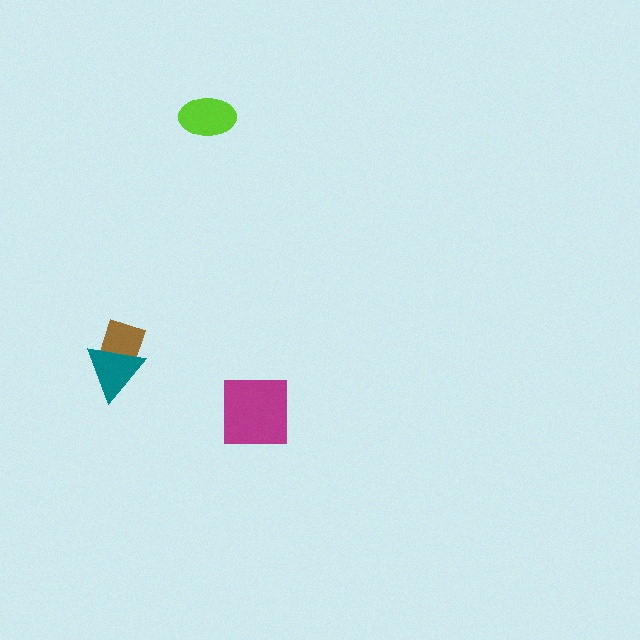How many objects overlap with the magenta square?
0 objects overlap with the magenta square.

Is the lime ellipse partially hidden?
No, no other shape covers it.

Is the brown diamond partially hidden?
Yes, it is partially covered by another shape.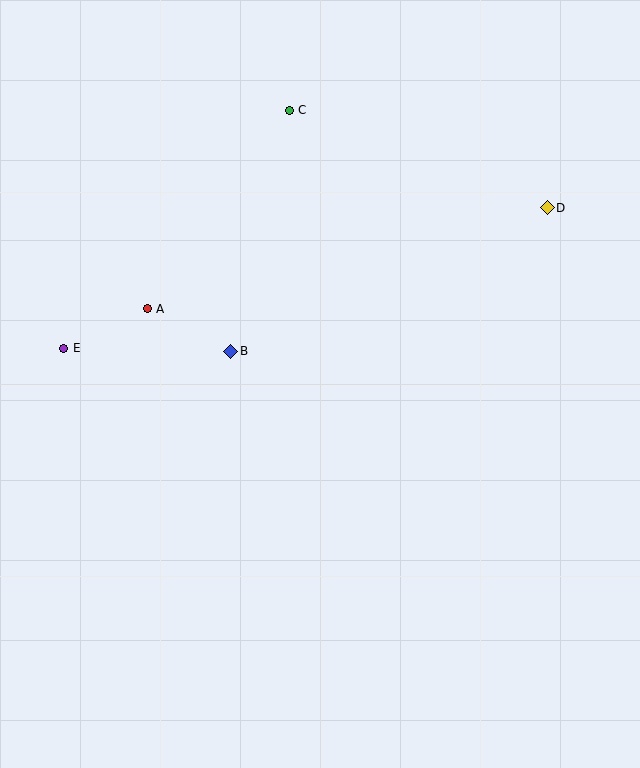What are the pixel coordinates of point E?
Point E is at (64, 348).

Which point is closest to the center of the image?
Point B at (231, 351) is closest to the center.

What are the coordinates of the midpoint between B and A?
The midpoint between B and A is at (189, 330).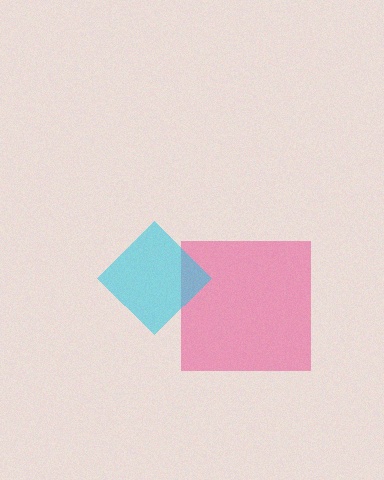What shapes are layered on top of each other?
The layered shapes are: a pink square, a cyan diamond.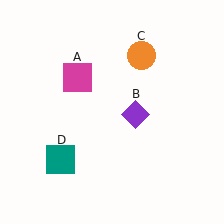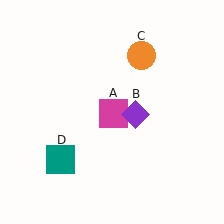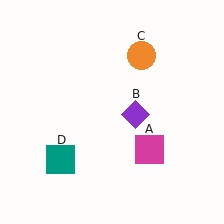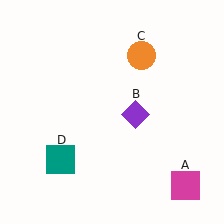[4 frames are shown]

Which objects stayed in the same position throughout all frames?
Purple diamond (object B) and orange circle (object C) and teal square (object D) remained stationary.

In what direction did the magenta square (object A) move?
The magenta square (object A) moved down and to the right.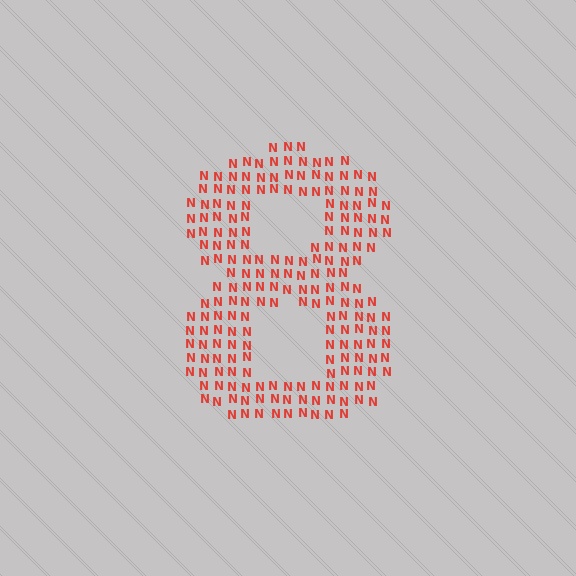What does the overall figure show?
The overall figure shows the digit 8.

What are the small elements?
The small elements are letter N's.